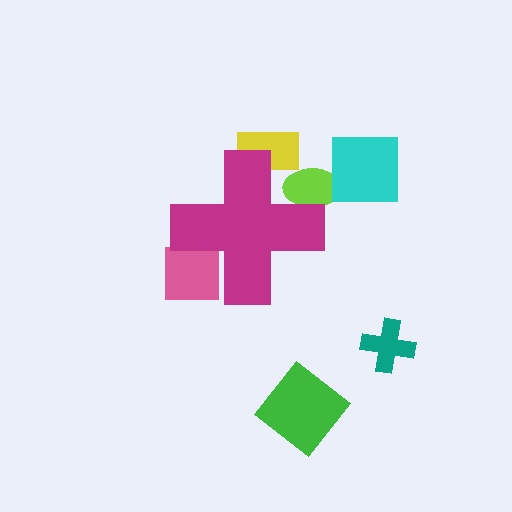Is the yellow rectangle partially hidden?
Yes, the yellow rectangle is partially hidden behind the magenta cross.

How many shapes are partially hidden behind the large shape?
3 shapes are partially hidden.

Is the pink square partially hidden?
Yes, the pink square is partially hidden behind the magenta cross.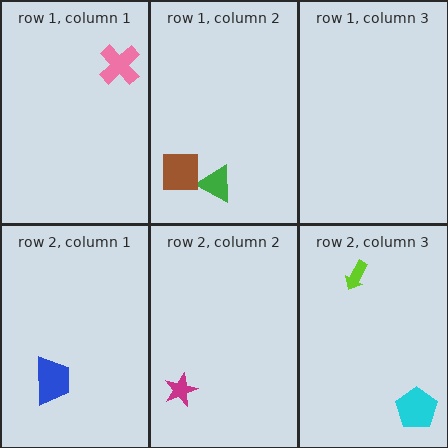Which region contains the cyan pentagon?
The row 2, column 3 region.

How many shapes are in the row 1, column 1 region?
1.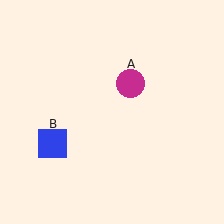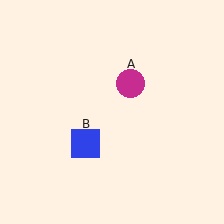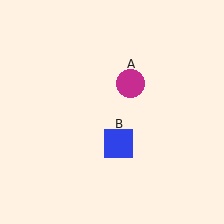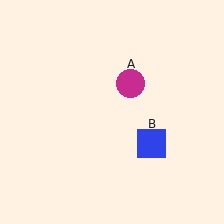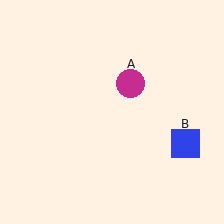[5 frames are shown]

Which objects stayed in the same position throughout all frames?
Magenta circle (object A) remained stationary.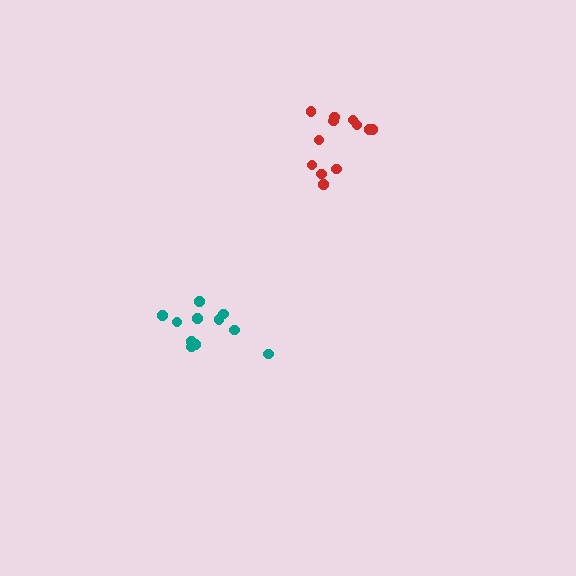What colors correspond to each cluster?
The clusters are colored: red, teal.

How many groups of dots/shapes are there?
There are 2 groups.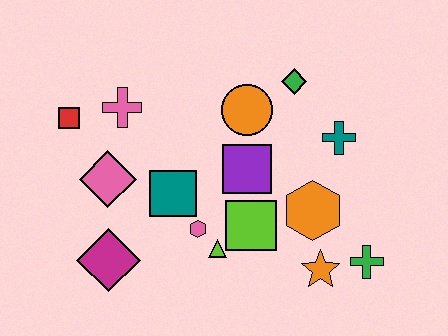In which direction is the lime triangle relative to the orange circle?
The lime triangle is below the orange circle.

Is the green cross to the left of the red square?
No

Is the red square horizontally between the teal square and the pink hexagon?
No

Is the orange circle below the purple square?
No